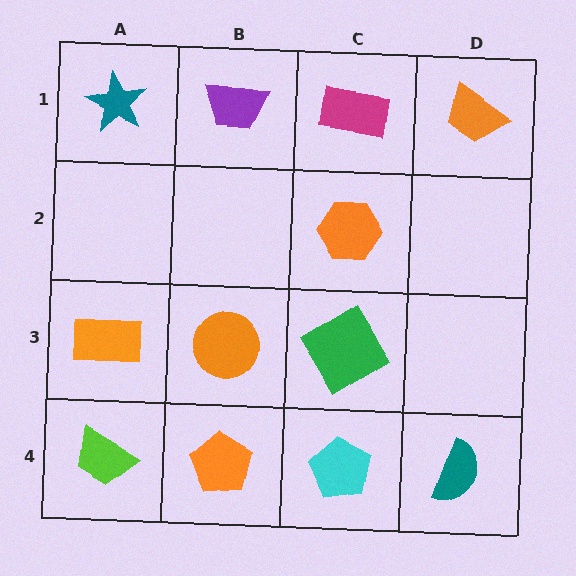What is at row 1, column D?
An orange trapezoid.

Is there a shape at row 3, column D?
No, that cell is empty.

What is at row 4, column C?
A cyan pentagon.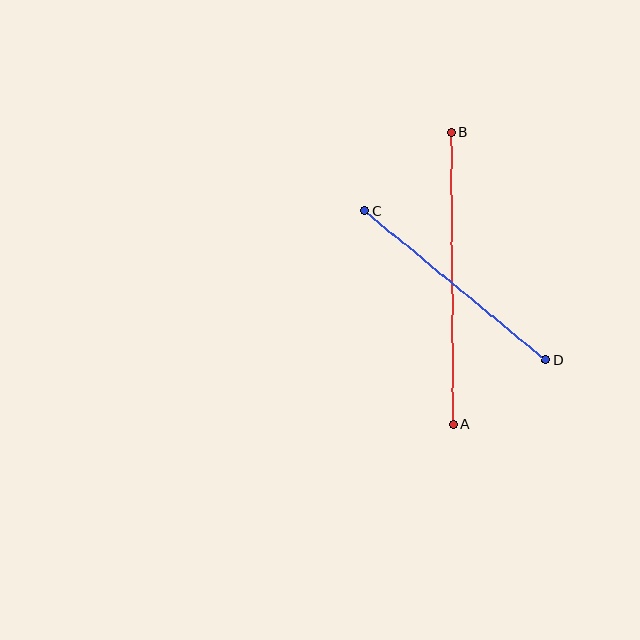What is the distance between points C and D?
The distance is approximately 235 pixels.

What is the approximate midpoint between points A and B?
The midpoint is at approximately (452, 279) pixels.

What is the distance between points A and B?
The distance is approximately 292 pixels.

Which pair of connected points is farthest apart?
Points A and B are farthest apart.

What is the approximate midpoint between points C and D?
The midpoint is at approximately (455, 286) pixels.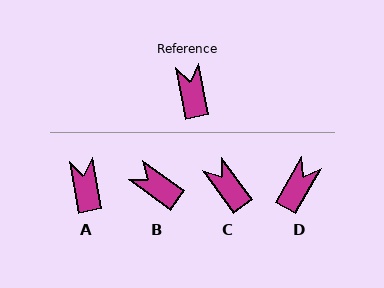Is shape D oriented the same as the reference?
No, it is off by about 40 degrees.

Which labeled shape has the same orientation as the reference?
A.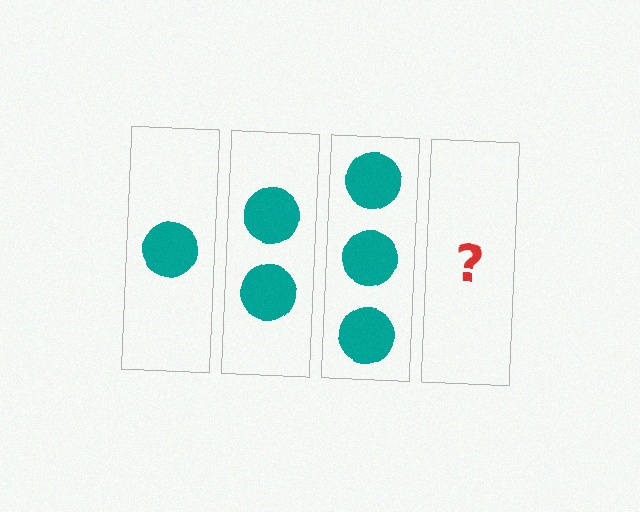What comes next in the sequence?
The next element should be 4 circles.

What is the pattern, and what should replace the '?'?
The pattern is that each step adds one more circle. The '?' should be 4 circles.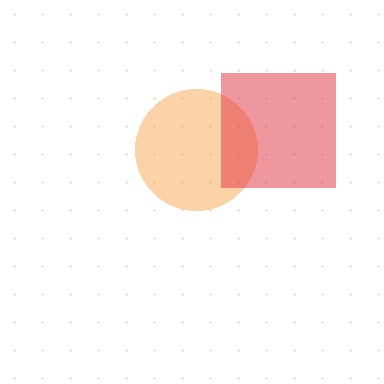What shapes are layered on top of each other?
The layered shapes are: an orange circle, a red square.